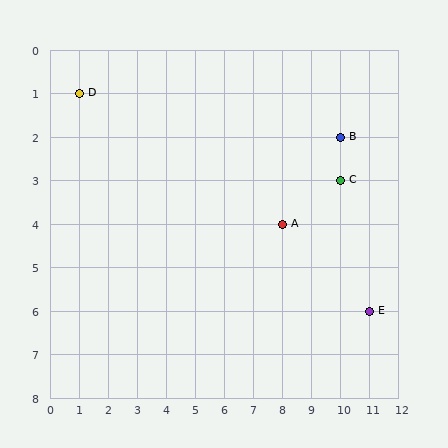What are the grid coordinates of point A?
Point A is at grid coordinates (8, 4).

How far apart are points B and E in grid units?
Points B and E are 1 column and 4 rows apart (about 4.1 grid units diagonally).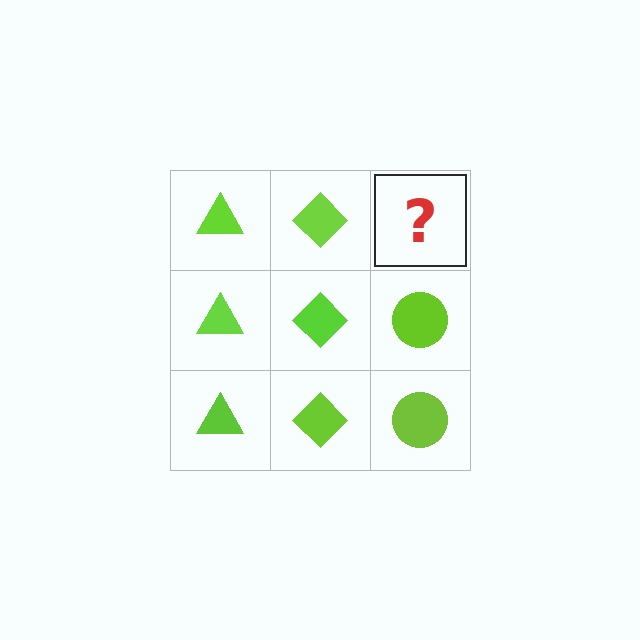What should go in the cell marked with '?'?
The missing cell should contain a lime circle.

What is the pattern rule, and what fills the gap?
The rule is that each column has a consistent shape. The gap should be filled with a lime circle.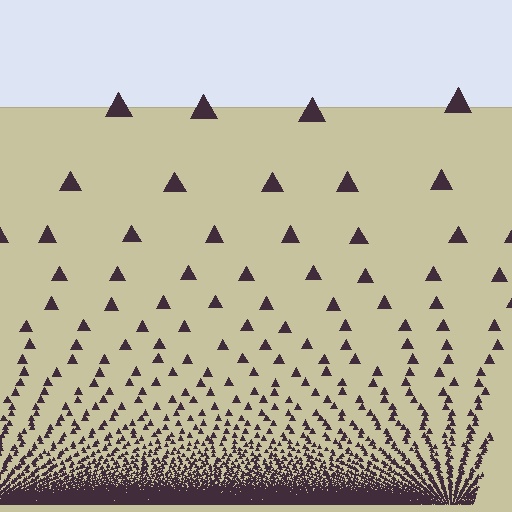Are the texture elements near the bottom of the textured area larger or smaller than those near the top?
Smaller. The gradient is inverted — elements near the bottom are smaller and denser.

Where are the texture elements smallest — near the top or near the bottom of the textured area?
Near the bottom.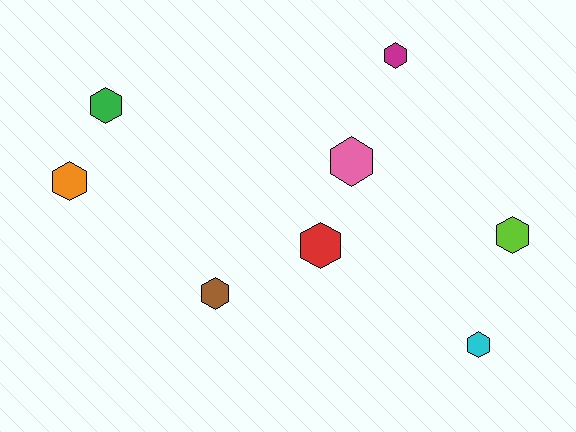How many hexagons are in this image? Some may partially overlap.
There are 8 hexagons.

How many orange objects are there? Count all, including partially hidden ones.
There is 1 orange object.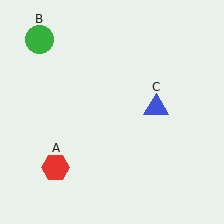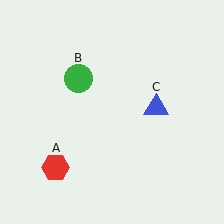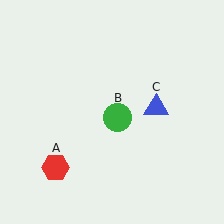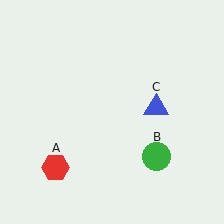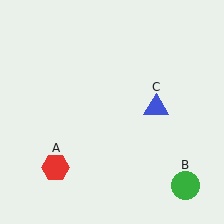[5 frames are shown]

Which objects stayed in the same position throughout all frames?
Red hexagon (object A) and blue triangle (object C) remained stationary.